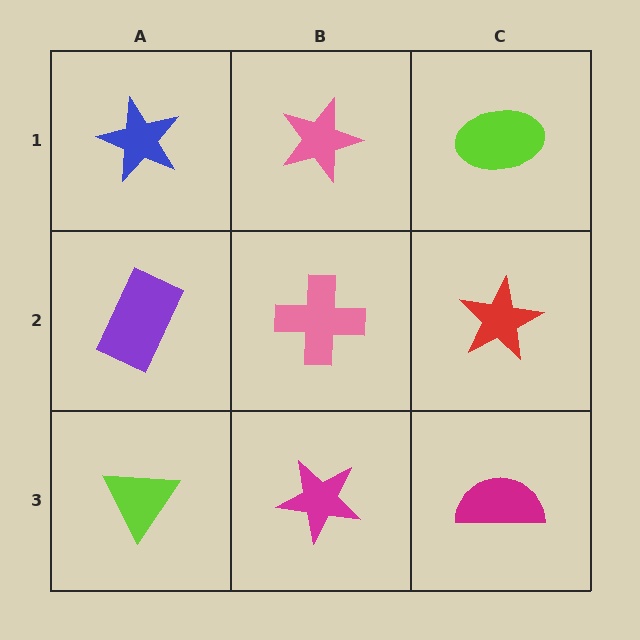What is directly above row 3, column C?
A red star.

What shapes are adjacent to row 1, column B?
A pink cross (row 2, column B), a blue star (row 1, column A), a lime ellipse (row 1, column C).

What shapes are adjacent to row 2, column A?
A blue star (row 1, column A), a lime triangle (row 3, column A), a pink cross (row 2, column B).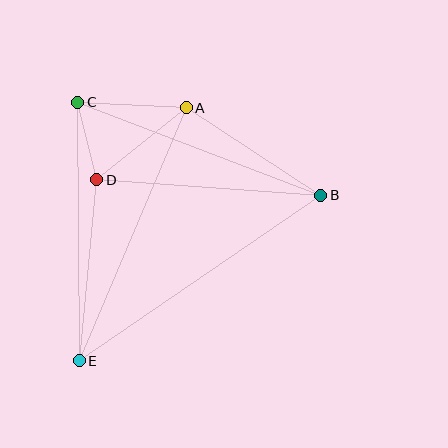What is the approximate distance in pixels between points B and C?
The distance between B and C is approximately 260 pixels.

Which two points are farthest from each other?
Points B and E are farthest from each other.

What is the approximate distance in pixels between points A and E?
The distance between A and E is approximately 274 pixels.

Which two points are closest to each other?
Points C and D are closest to each other.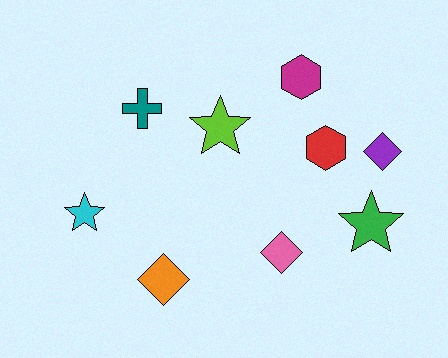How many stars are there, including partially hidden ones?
There are 3 stars.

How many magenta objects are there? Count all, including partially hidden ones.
There is 1 magenta object.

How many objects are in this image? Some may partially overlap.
There are 9 objects.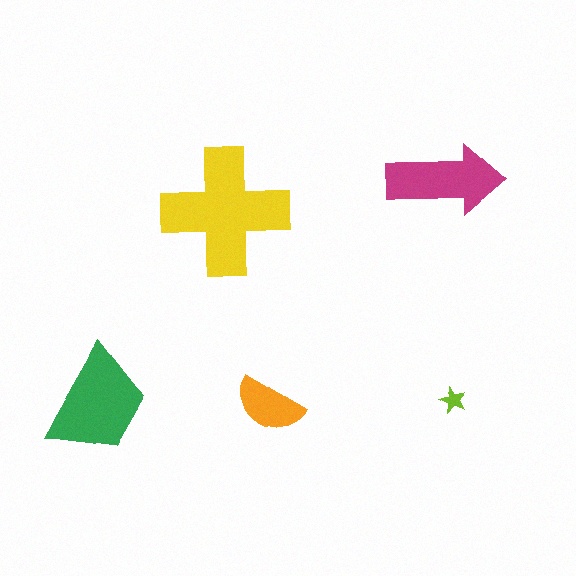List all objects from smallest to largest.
The lime star, the orange semicircle, the magenta arrow, the green trapezoid, the yellow cross.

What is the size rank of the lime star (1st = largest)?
5th.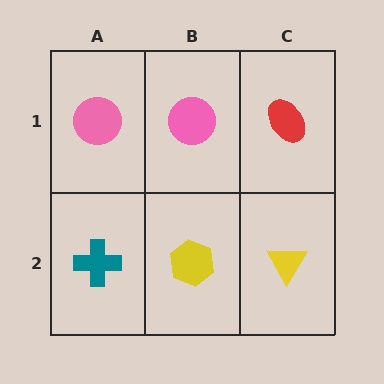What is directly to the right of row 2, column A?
A yellow hexagon.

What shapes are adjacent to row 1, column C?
A yellow triangle (row 2, column C), a pink circle (row 1, column B).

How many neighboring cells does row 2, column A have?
2.